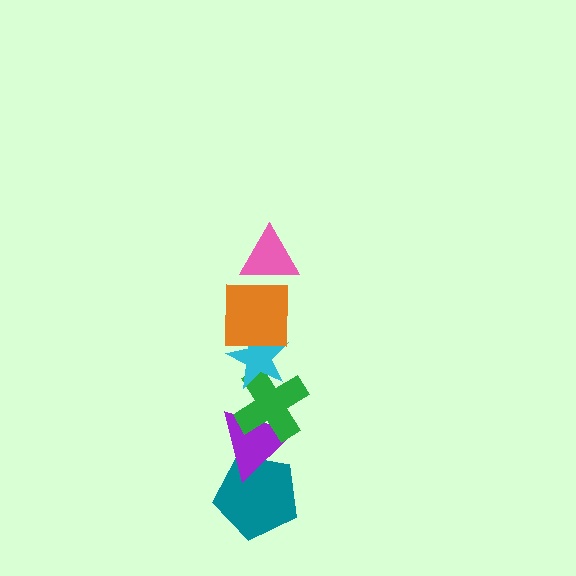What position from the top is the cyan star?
The cyan star is 3rd from the top.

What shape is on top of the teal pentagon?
The purple triangle is on top of the teal pentagon.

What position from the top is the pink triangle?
The pink triangle is 1st from the top.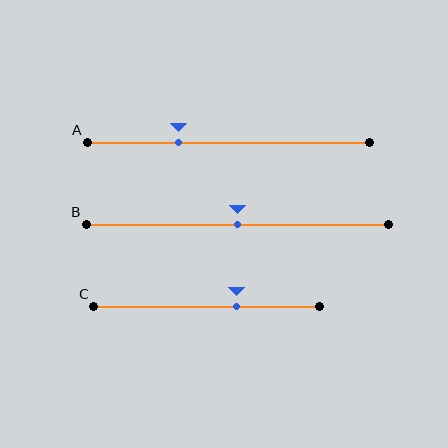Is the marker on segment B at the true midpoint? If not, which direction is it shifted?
Yes, the marker on segment B is at the true midpoint.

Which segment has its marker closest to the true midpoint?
Segment B has its marker closest to the true midpoint.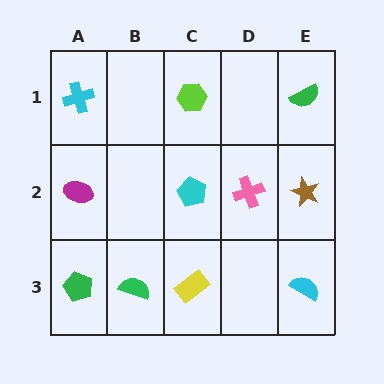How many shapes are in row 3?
4 shapes.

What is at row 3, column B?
A green semicircle.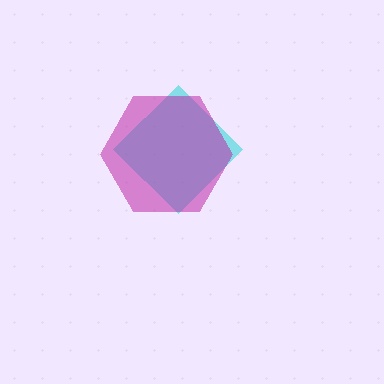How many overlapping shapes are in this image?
There are 2 overlapping shapes in the image.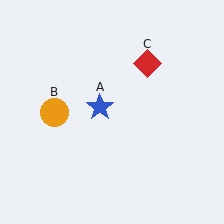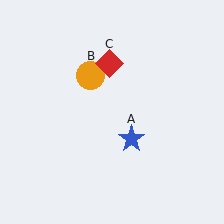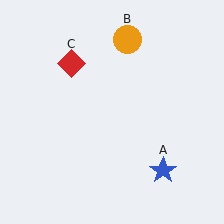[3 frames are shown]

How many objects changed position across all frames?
3 objects changed position: blue star (object A), orange circle (object B), red diamond (object C).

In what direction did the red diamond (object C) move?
The red diamond (object C) moved left.